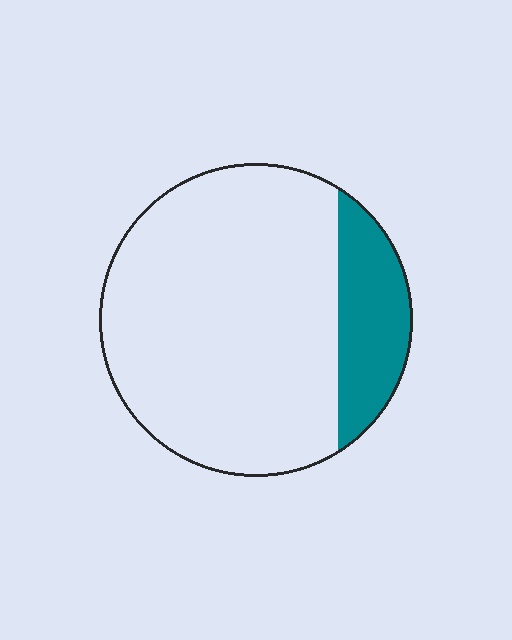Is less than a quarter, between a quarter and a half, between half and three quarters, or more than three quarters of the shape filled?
Less than a quarter.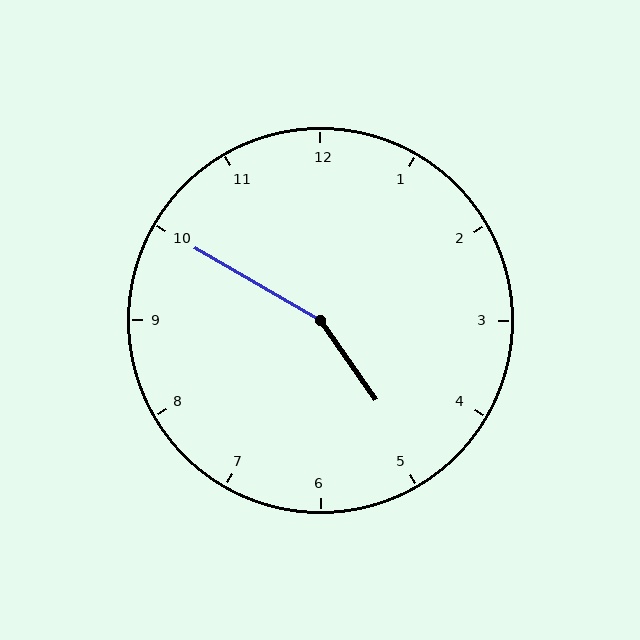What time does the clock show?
4:50.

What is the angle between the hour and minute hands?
Approximately 155 degrees.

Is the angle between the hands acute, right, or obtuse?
It is obtuse.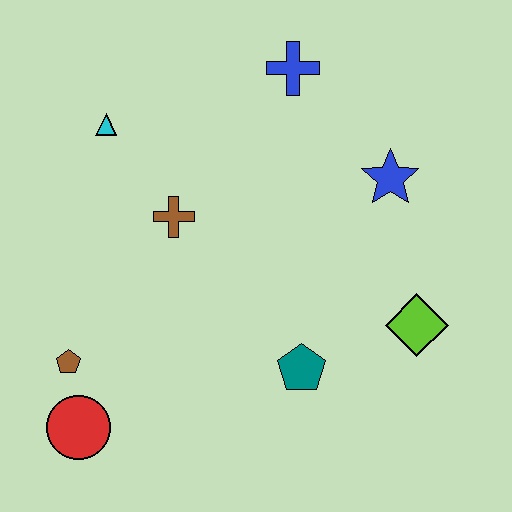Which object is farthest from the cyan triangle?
The lime diamond is farthest from the cyan triangle.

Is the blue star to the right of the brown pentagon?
Yes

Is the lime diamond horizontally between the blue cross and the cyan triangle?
No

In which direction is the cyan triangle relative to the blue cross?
The cyan triangle is to the left of the blue cross.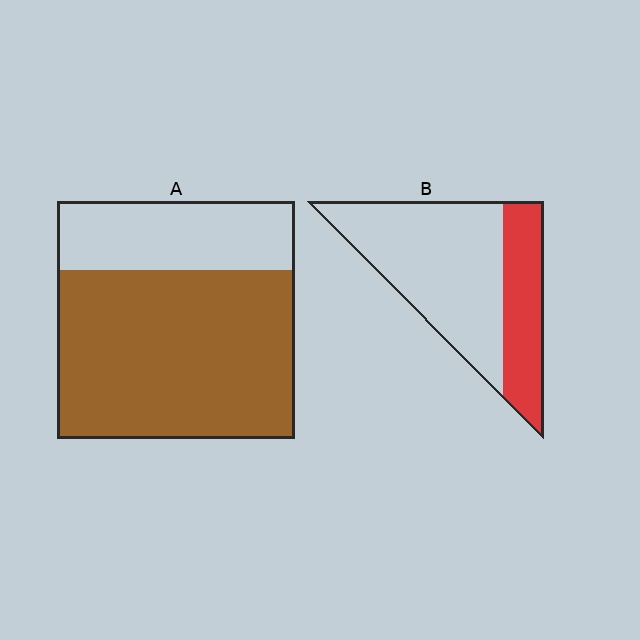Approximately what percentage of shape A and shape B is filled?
A is approximately 70% and B is approximately 30%.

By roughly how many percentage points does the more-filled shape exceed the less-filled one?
By roughly 40 percentage points (A over B).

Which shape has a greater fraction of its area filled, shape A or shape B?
Shape A.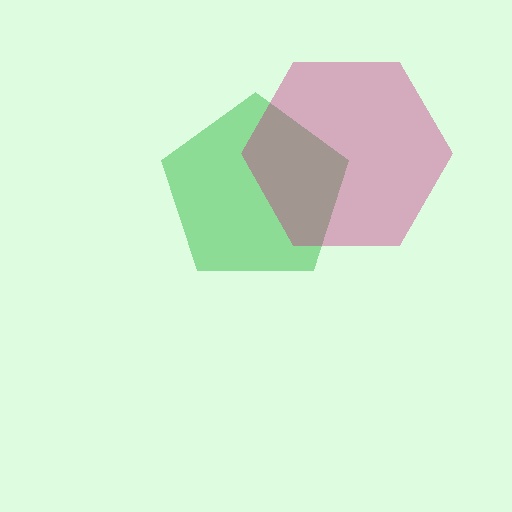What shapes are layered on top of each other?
The layered shapes are: a green pentagon, a magenta hexagon.